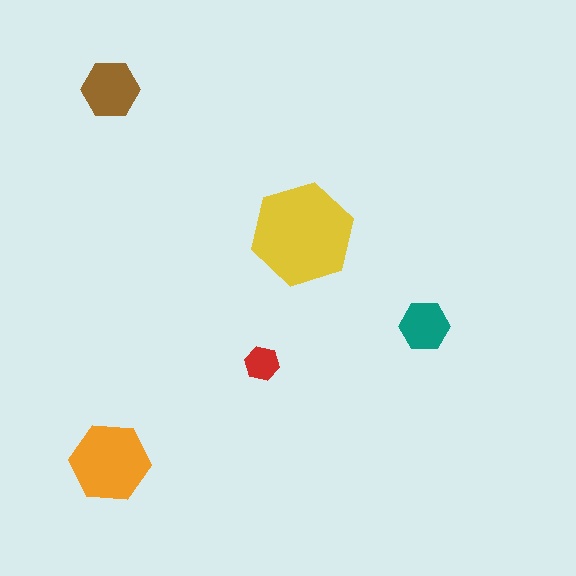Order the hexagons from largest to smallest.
the yellow one, the orange one, the brown one, the teal one, the red one.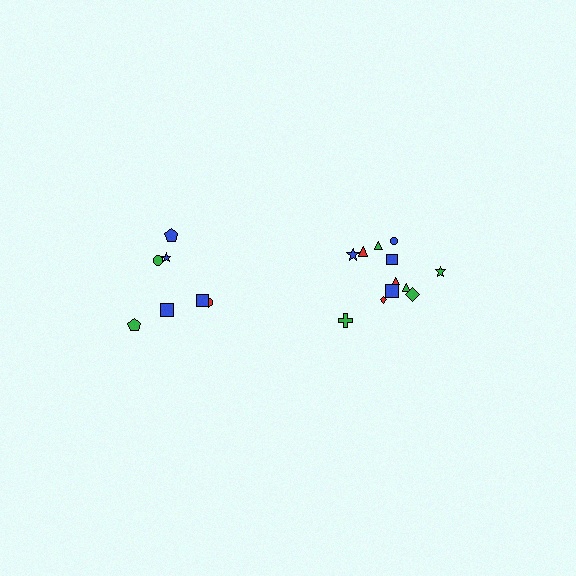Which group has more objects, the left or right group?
The right group.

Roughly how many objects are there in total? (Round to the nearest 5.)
Roughly 20 objects in total.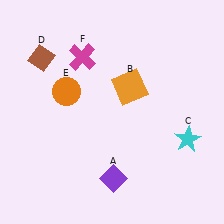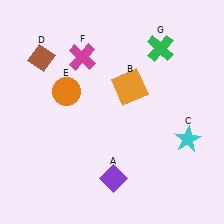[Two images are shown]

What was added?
A green cross (G) was added in Image 2.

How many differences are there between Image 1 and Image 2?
There is 1 difference between the two images.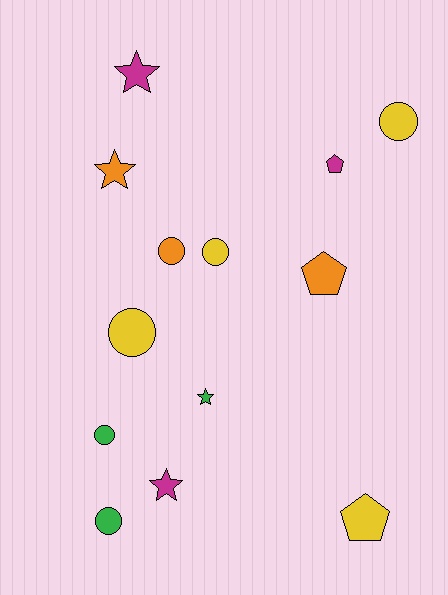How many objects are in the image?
There are 13 objects.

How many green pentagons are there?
There are no green pentagons.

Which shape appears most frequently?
Circle, with 6 objects.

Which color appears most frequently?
Yellow, with 4 objects.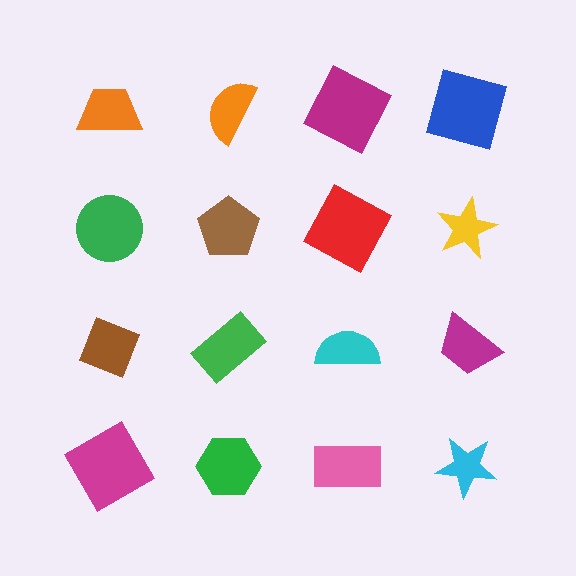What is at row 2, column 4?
A yellow star.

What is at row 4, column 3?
A pink rectangle.